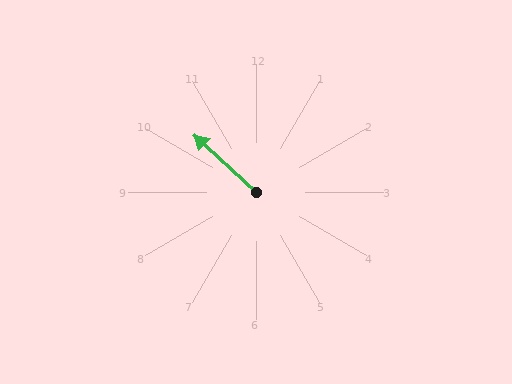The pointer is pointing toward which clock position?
Roughly 10 o'clock.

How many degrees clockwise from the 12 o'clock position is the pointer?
Approximately 313 degrees.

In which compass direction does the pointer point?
Northwest.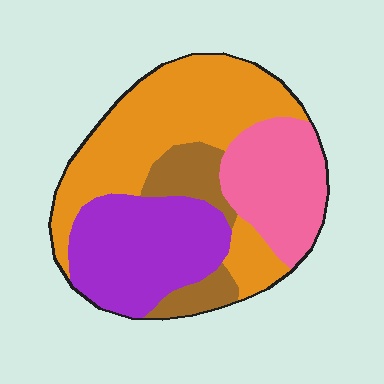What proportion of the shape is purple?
Purple covers 27% of the shape.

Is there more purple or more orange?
Orange.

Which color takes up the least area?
Brown, at roughly 10%.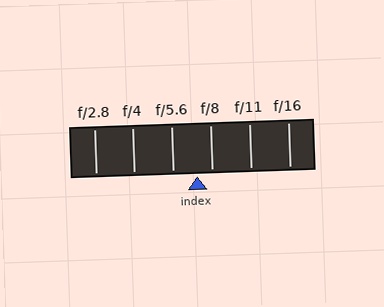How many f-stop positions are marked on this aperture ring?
There are 6 f-stop positions marked.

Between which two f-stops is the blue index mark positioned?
The index mark is between f/5.6 and f/8.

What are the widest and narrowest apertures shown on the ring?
The widest aperture shown is f/2.8 and the narrowest is f/16.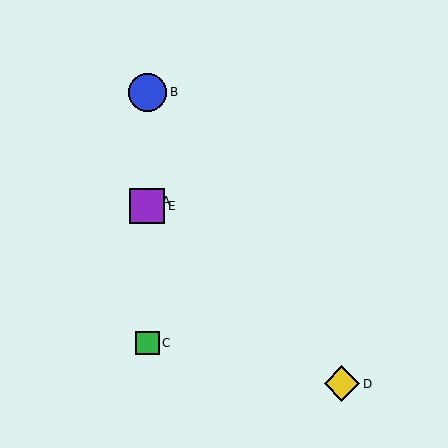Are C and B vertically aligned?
Yes, both are at x≈147.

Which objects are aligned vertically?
Objects A, B, C, E are aligned vertically.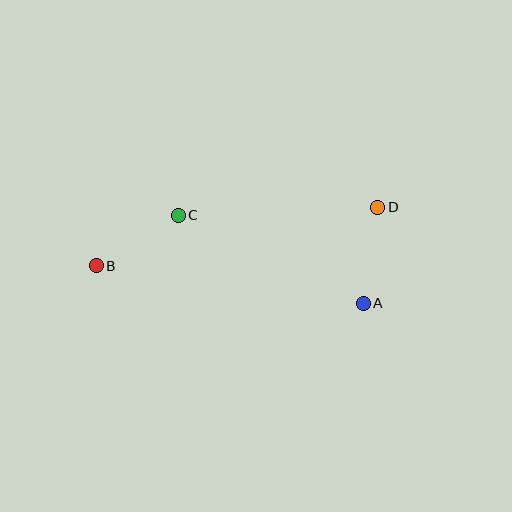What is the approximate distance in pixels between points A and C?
The distance between A and C is approximately 205 pixels.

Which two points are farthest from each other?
Points B and D are farthest from each other.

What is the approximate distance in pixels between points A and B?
The distance between A and B is approximately 270 pixels.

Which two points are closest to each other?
Points B and C are closest to each other.